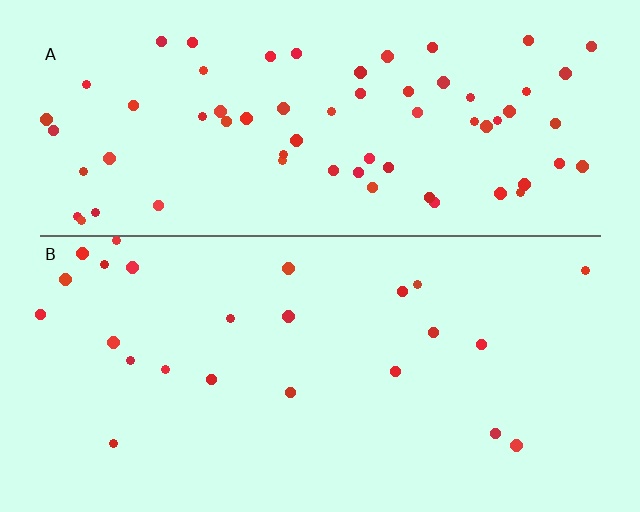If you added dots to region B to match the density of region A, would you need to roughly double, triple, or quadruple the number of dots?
Approximately triple.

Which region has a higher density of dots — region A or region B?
A (the top).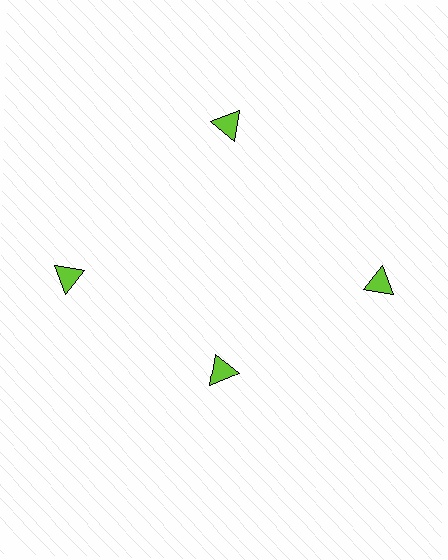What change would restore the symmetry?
The symmetry would be restored by moving it outward, back onto the ring so that all 4 triangles sit at equal angles and equal distance from the center.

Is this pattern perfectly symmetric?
No. The 4 lime triangles are arranged in a ring, but one element near the 6 o'clock position is pulled inward toward the center, breaking the 4-fold rotational symmetry.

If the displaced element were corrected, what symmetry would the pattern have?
It would have 4-fold rotational symmetry — the pattern would map onto itself every 90 degrees.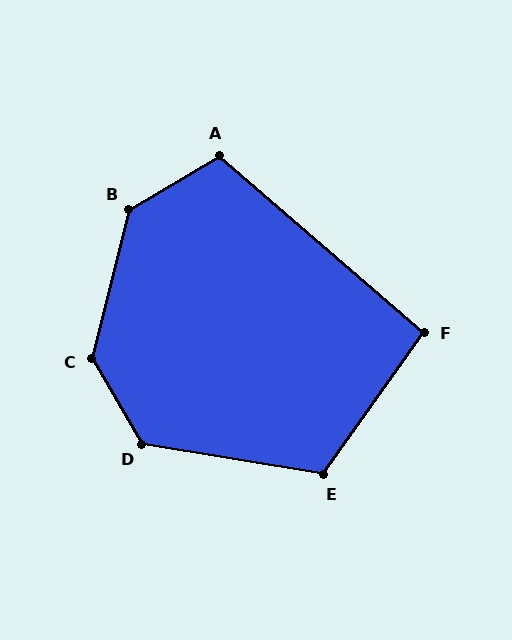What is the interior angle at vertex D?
Approximately 130 degrees (obtuse).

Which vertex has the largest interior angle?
C, at approximately 136 degrees.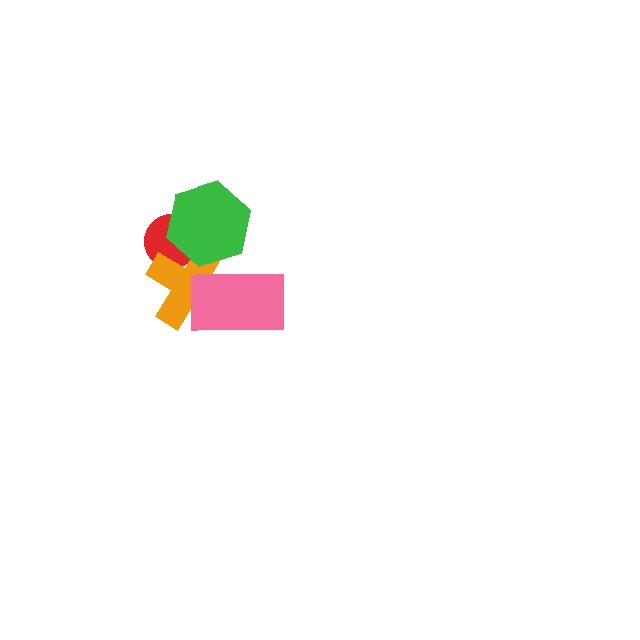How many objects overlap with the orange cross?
3 objects overlap with the orange cross.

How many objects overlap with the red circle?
2 objects overlap with the red circle.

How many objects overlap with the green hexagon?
2 objects overlap with the green hexagon.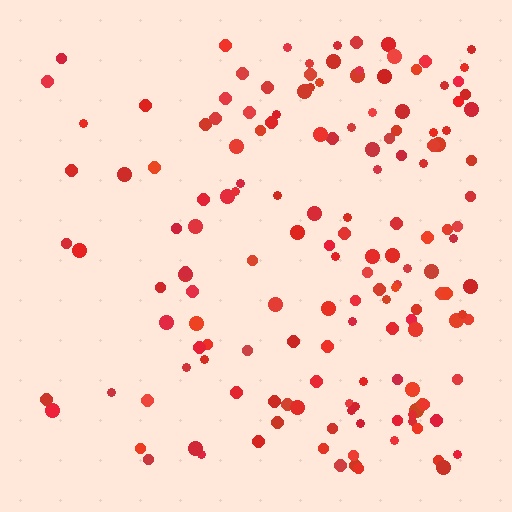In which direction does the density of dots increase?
From left to right, with the right side densest.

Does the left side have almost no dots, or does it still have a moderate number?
Still a moderate number, just noticeably fewer than the right.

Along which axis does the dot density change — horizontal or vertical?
Horizontal.